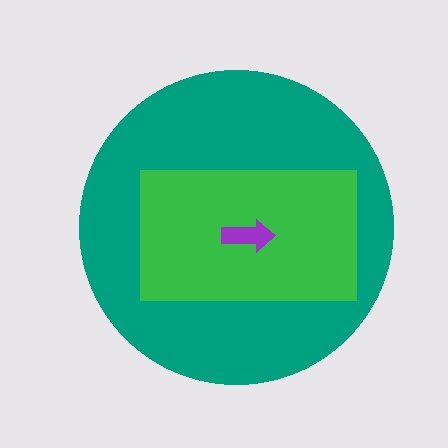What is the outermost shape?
The teal circle.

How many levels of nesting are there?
3.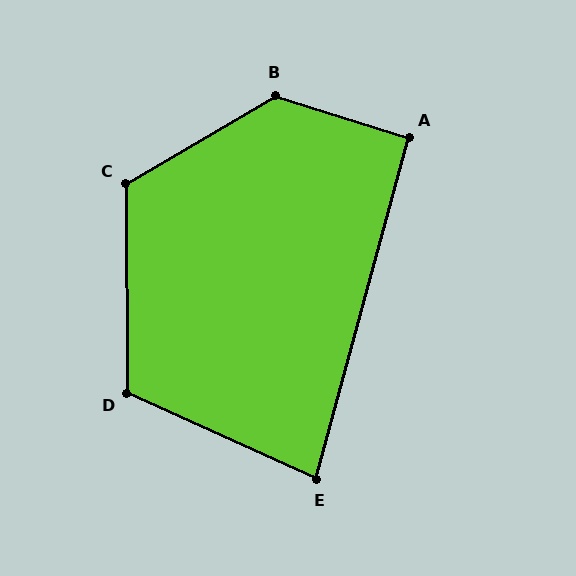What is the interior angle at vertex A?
Approximately 92 degrees (approximately right).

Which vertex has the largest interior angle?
B, at approximately 132 degrees.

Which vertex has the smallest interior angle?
E, at approximately 81 degrees.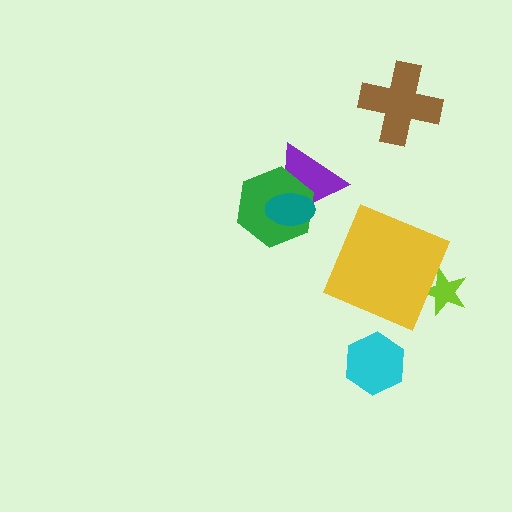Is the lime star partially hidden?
Yes, it is partially covered by another shape.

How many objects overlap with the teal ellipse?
2 objects overlap with the teal ellipse.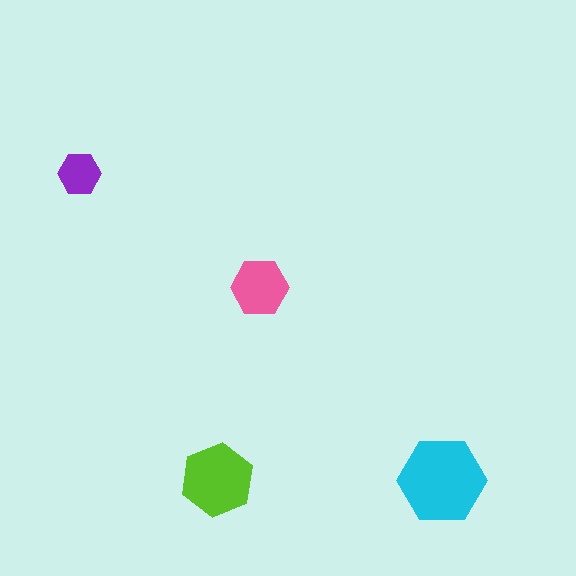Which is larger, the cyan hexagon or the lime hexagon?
The cyan one.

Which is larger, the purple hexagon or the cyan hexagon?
The cyan one.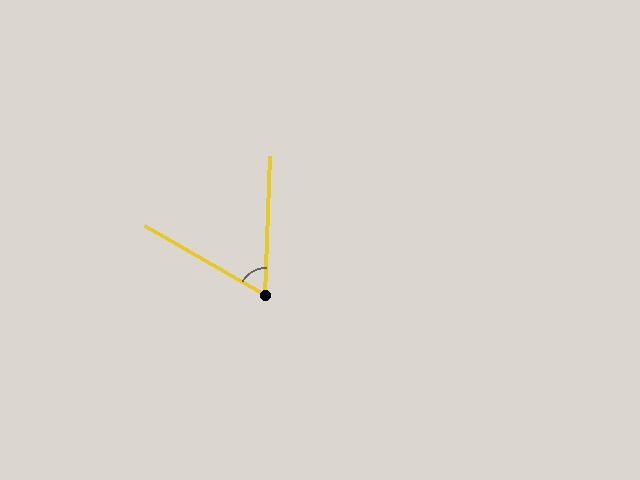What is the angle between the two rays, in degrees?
Approximately 62 degrees.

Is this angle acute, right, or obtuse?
It is acute.